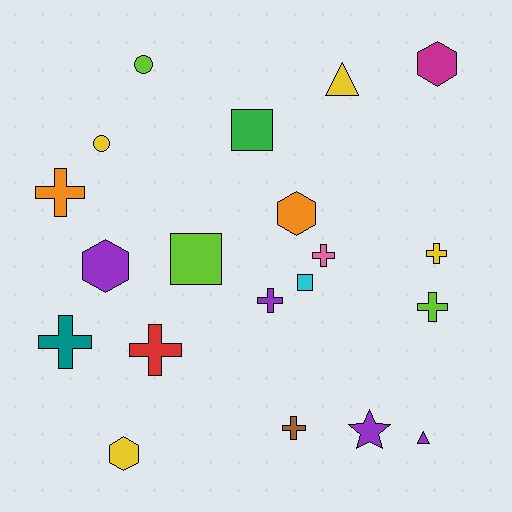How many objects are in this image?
There are 20 objects.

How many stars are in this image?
There is 1 star.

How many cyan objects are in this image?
There is 1 cyan object.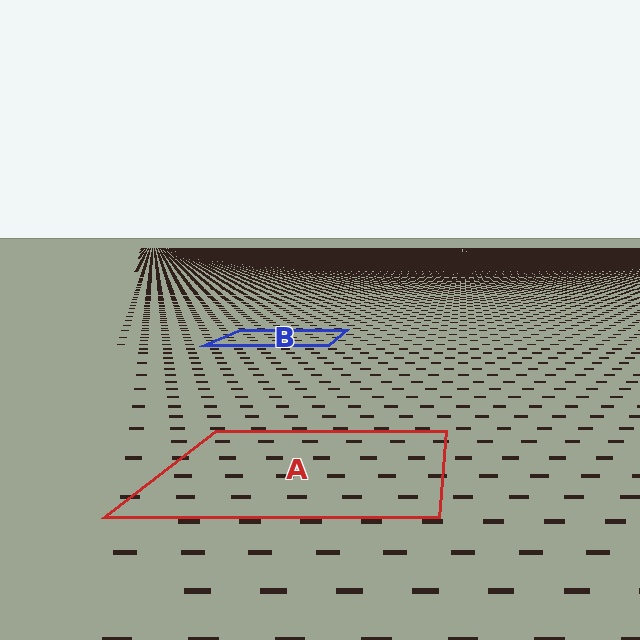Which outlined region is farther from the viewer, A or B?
Region B is farther from the viewer — the texture elements inside it appear smaller and more densely packed.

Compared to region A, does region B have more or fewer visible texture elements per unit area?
Region B has more texture elements per unit area — they are packed more densely because it is farther away.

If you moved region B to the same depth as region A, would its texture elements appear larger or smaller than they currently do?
They would appear larger. At a closer depth, the same texture elements are projected at a bigger on-screen size.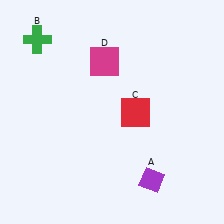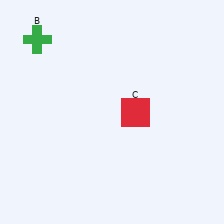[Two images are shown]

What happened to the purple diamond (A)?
The purple diamond (A) was removed in Image 2. It was in the bottom-right area of Image 1.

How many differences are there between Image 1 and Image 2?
There are 2 differences between the two images.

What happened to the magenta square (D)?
The magenta square (D) was removed in Image 2. It was in the top-left area of Image 1.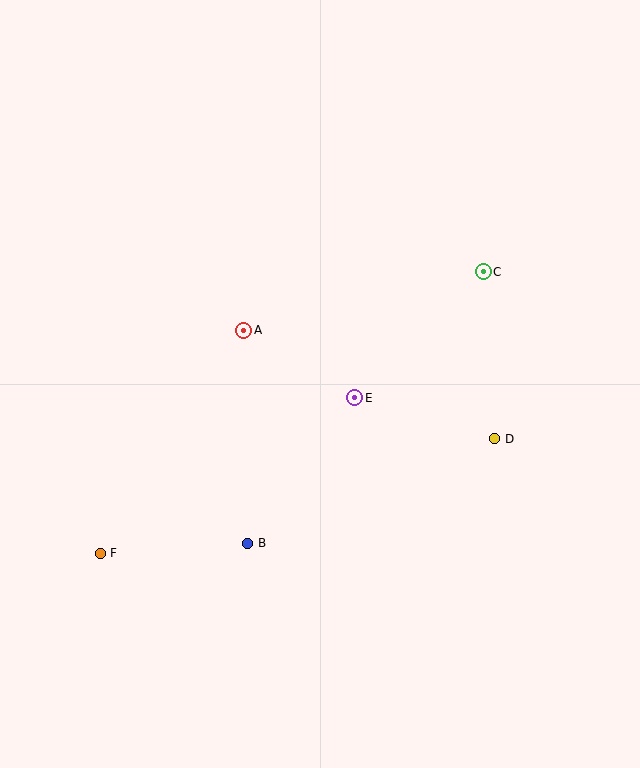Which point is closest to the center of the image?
Point E at (355, 398) is closest to the center.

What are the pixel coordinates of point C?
Point C is at (483, 272).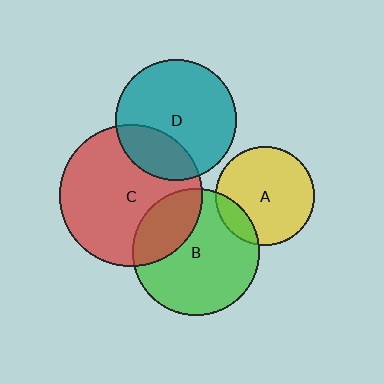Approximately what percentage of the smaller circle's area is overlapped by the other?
Approximately 30%.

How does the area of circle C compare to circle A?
Approximately 2.1 times.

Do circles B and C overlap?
Yes.